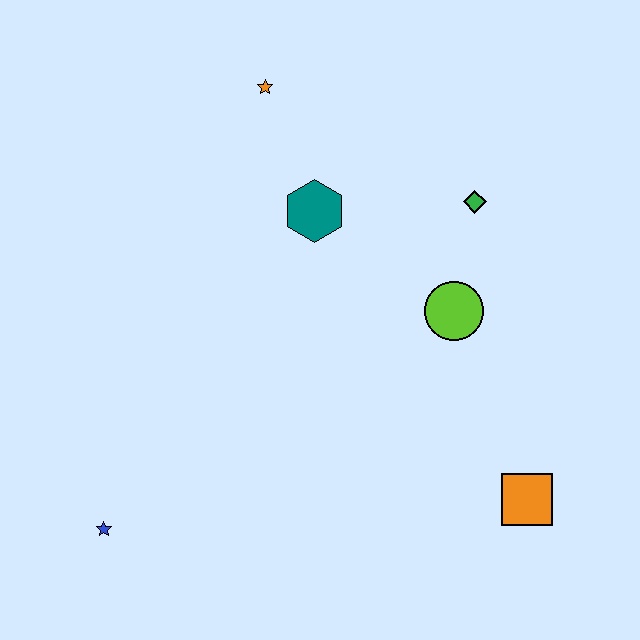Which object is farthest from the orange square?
The orange star is farthest from the orange square.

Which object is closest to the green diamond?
The lime circle is closest to the green diamond.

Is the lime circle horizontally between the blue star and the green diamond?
Yes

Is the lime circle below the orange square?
No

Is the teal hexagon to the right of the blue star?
Yes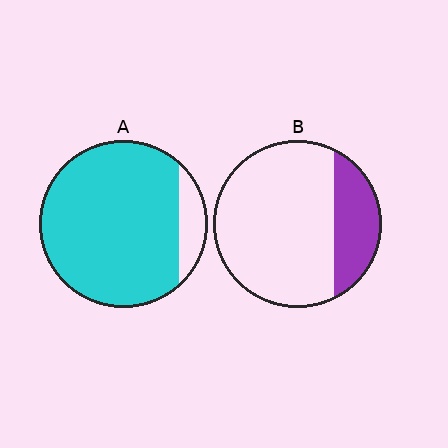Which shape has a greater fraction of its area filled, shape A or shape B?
Shape A.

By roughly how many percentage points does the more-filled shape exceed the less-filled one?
By roughly 65 percentage points (A over B).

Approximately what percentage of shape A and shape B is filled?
A is approximately 90% and B is approximately 25%.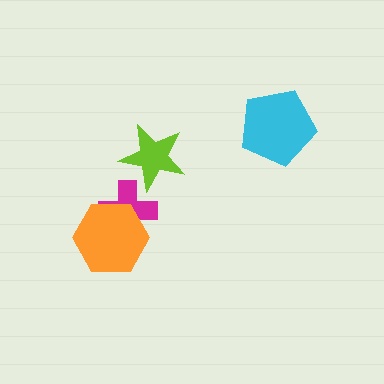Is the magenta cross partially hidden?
Yes, it is partially covered by another shape.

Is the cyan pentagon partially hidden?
No, no other shape covers it.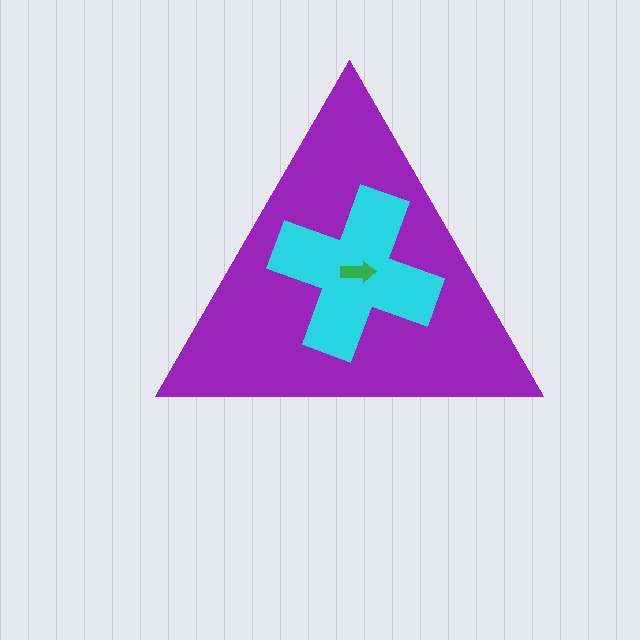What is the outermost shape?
The purple triangle.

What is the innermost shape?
The green arrow.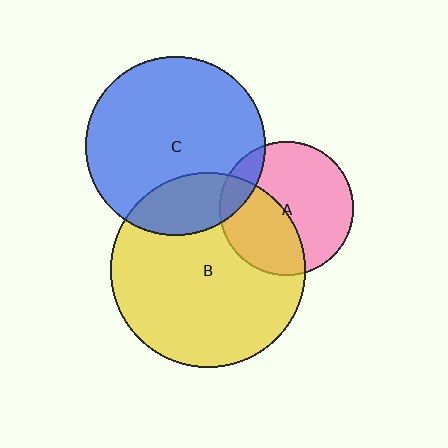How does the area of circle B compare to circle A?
Approximately 2.1 times.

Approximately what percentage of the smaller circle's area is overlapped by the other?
Approximately 40%.